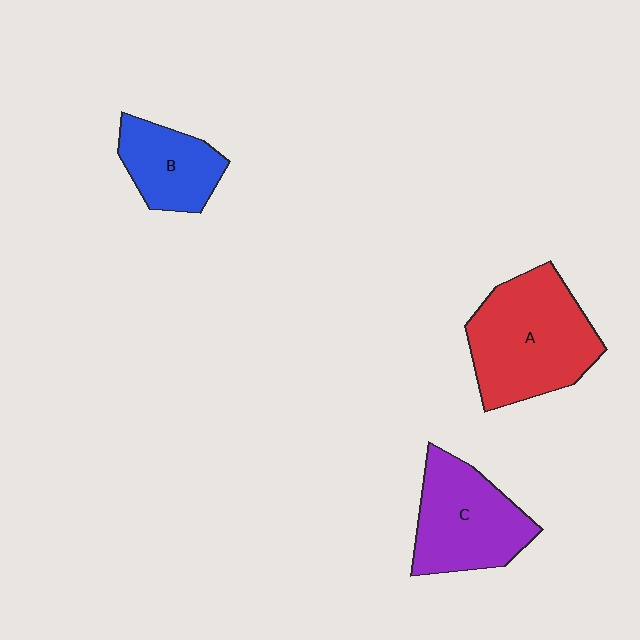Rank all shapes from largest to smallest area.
From largest to smallest: A (red), C (purple), B (blue).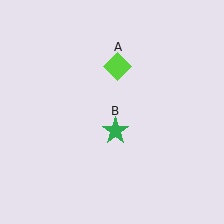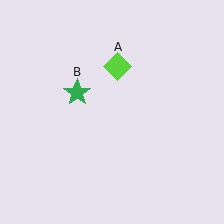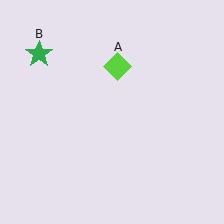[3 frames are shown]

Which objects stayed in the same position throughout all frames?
Lime diamond (object A) remained stationary.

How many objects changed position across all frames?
1 object changed position: green star (object B).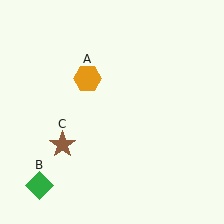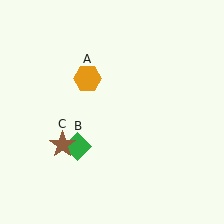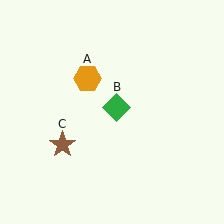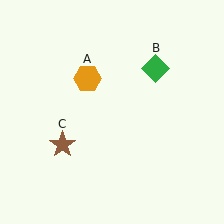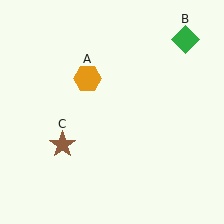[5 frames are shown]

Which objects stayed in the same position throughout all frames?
Orange hexagon (object A) and brown star (object C) remained stationary.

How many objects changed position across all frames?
1 object changed position: green diamond (object B).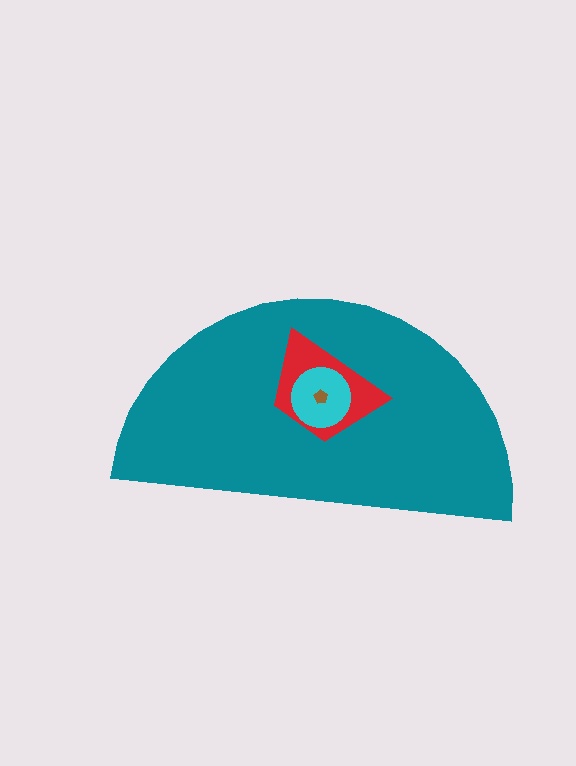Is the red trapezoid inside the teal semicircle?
Yes.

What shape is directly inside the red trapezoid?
The cyan circle.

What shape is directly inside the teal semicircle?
The red trapezoid.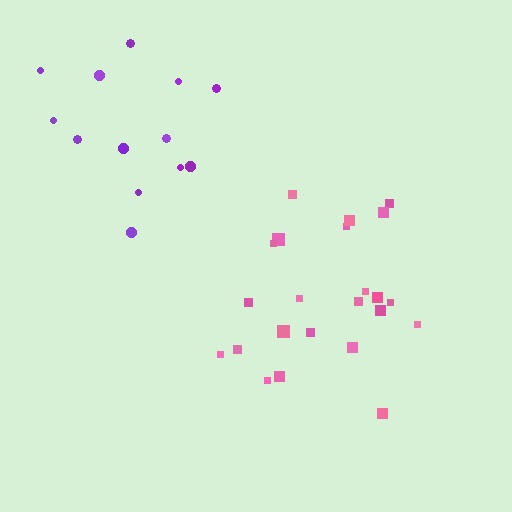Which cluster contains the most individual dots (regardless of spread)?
Pink (23).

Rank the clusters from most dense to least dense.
pink, purple.